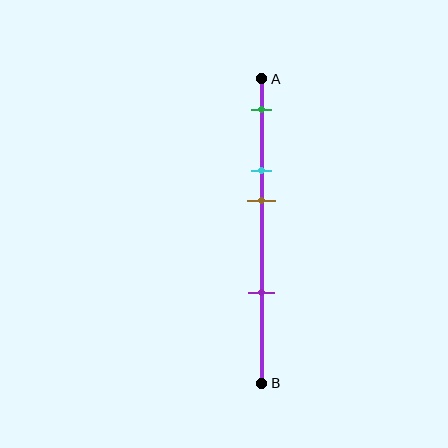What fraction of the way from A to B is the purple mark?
The purple mark is approximately 70% (0.7) of the way from A to B.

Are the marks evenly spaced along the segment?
No, the marks are not evenly spaced.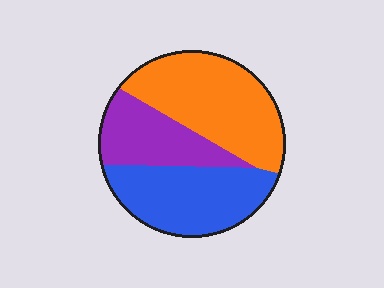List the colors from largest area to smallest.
From largest to smallest: orange, blue, purple.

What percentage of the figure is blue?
Blue takes up between a quarter and a half of the figure.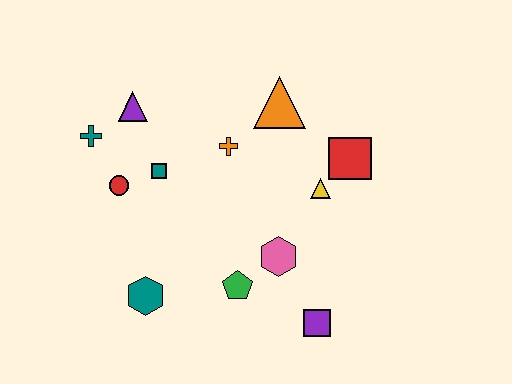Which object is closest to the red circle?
The teal square is closest to the red circle.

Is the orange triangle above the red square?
Yes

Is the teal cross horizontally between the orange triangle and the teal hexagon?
No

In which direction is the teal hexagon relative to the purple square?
The teal hexagon is to the left of the purple square.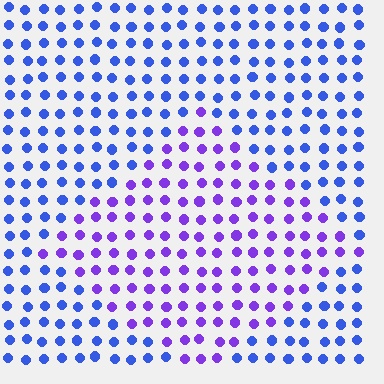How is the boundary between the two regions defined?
The boundary is defined purely by a slight shift in hue (about 39 degrees). Spacing, size, and orientation are identical on both sides.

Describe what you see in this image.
The image is filled with small blue elements in a uniform arrangement. A diamond-shaped region is visible where the elements are tinted to a slightly different hue, forming a subtle color boundary.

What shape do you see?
I see a diamond.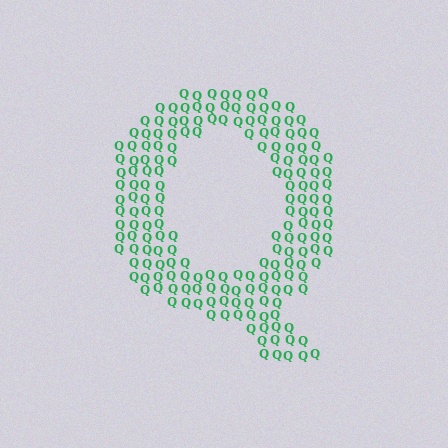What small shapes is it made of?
It is made of small letter Q's.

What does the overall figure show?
The overall figure shows the letter Q.